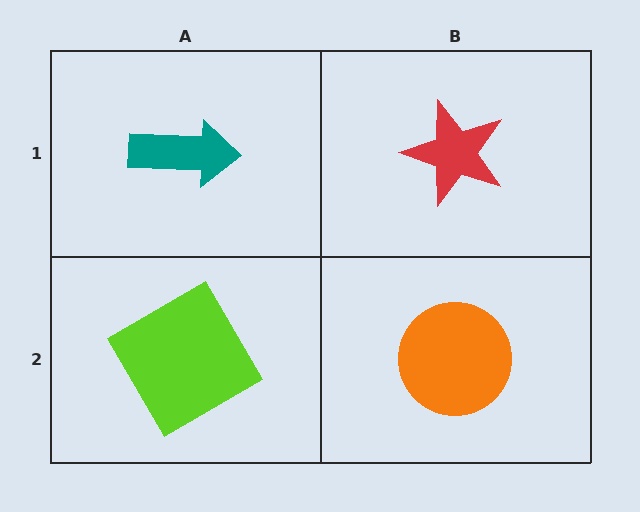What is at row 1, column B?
A red star.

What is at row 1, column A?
A teal arrow.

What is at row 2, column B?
An orange circle.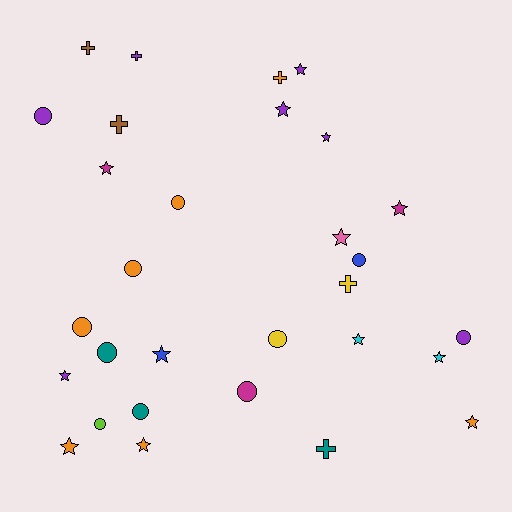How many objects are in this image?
There are 30 objects.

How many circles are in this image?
There are 11 circles.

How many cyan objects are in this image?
There are 2 cyan objects.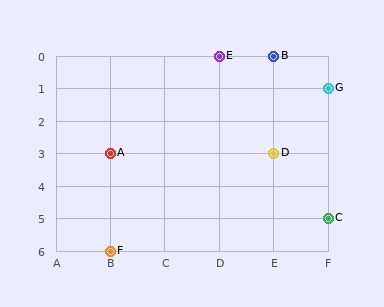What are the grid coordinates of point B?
Point B is at grid coordinates (E, 0).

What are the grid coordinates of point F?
Point F is at grid coordinates (B, 6).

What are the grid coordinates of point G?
Point G is at grid coordinates (F, 1).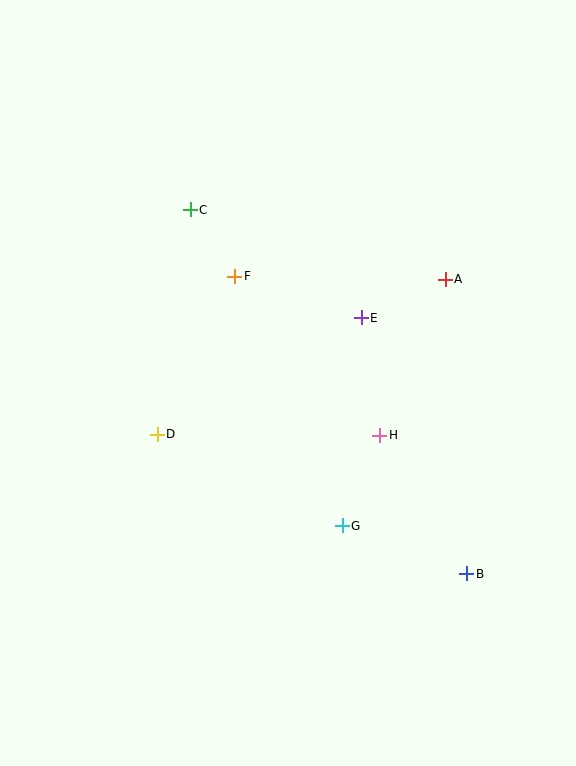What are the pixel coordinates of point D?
Point D is at (157, 434).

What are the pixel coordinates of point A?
Point A is at (445, 279).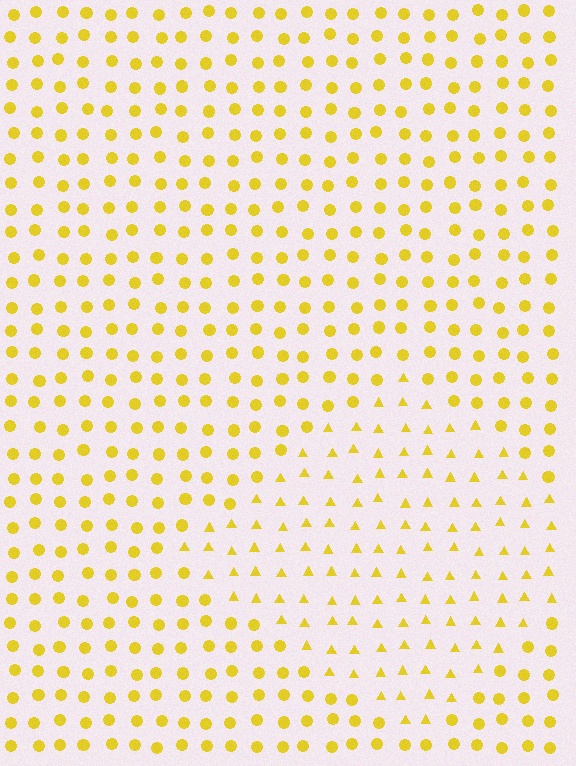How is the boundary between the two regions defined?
The boundary is defined by a change in element shape: triangles inside vs. circles outside. All elements share the same color and spacing.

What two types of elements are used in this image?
The image uses triangles inside the diamond region and circles outside it.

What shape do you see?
I see a diamond.